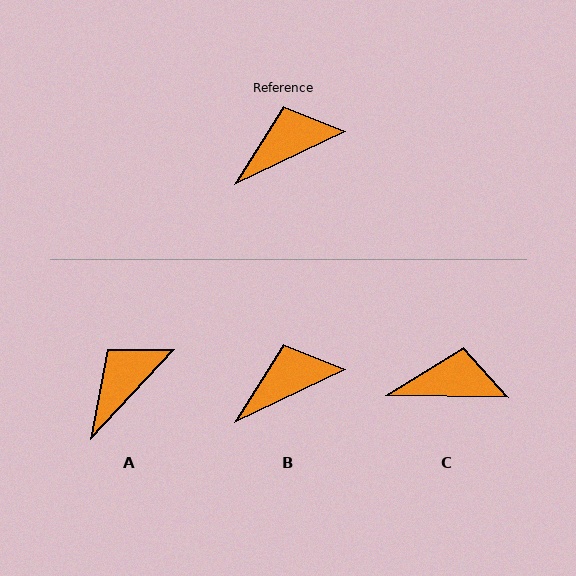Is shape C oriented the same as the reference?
No, it is off by about 27 degrees.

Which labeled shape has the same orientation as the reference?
B.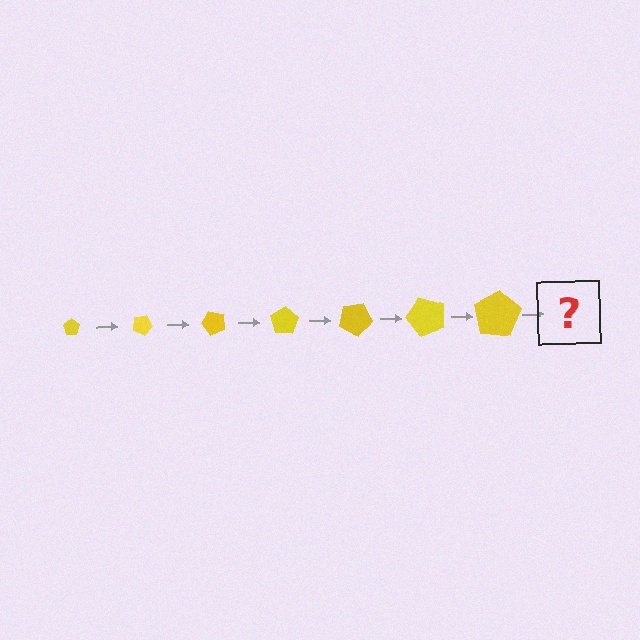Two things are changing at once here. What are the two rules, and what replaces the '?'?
The two rules are that the pentagon grows larger each step and it rotates 25 degrees each step. The '?' should be a pentagon, larger than the previous one and rotated 175 degrees from the start.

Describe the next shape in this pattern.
It should be a pentagon, larger than the previous one and rotated 175 degrees from the start.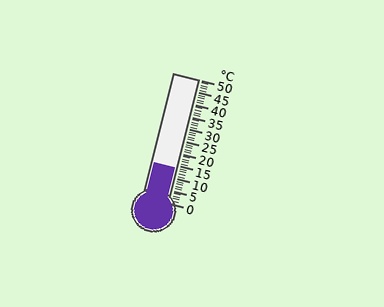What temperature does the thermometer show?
The thermometer shows approximately 14°C.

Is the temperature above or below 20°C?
The temperature is below 20°C.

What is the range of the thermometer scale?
The thermometer scale ranges from 0°C to 50°C.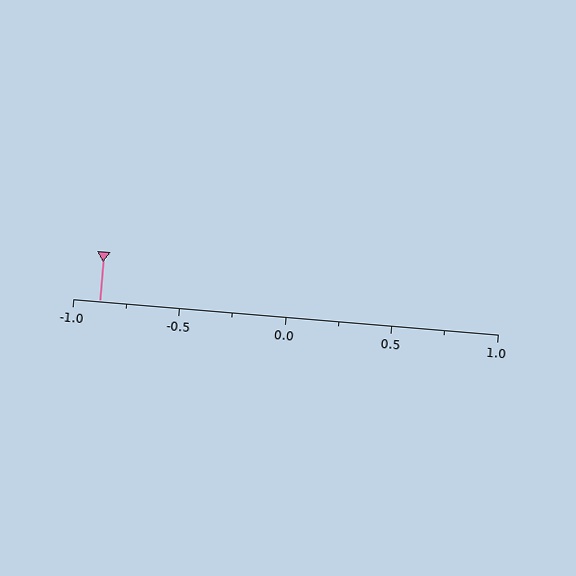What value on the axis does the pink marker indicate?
The marker indicates approximately -0.88.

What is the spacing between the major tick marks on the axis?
The major ticks are spaced 0.5 apart.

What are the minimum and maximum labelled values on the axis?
The axis runs from -1.0 to 1.0.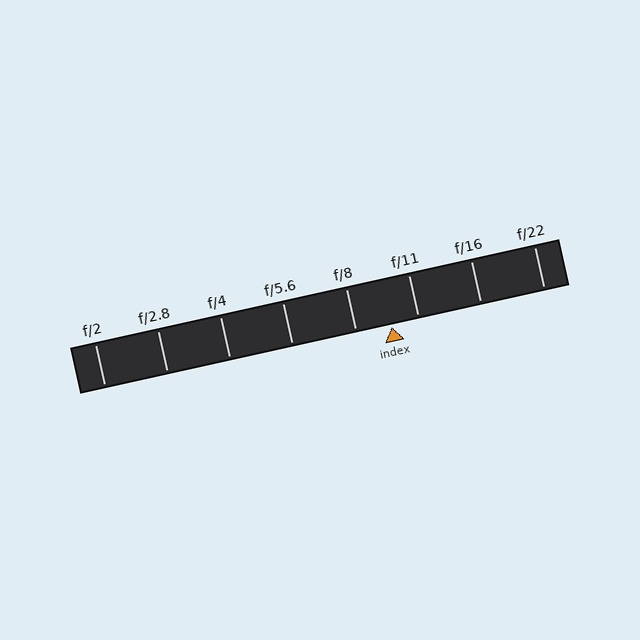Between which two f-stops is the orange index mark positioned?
The index mark is between f/8 and f/11.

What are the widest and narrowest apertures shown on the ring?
The widest aperture shown is f/2 and the narrowest is f/22.